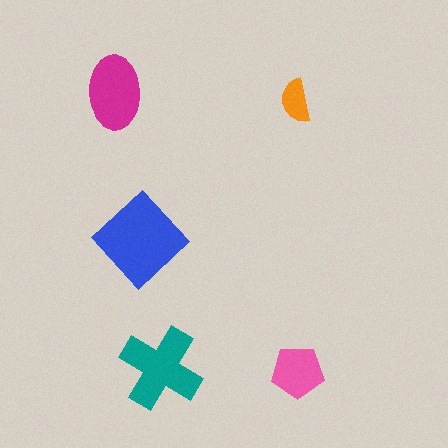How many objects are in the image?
There are 5 objects in the image.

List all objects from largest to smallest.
The blue diamond, the teal cross, the magenta ellipse, the pink pentagon, the orange semicircle.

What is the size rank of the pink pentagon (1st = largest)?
4th.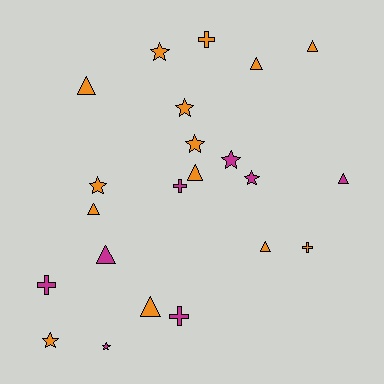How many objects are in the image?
There are 22 objects.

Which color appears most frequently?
Orange, with 14 objects.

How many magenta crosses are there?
There are 3 magenta crosses.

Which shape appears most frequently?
Triangle, with 9 objects.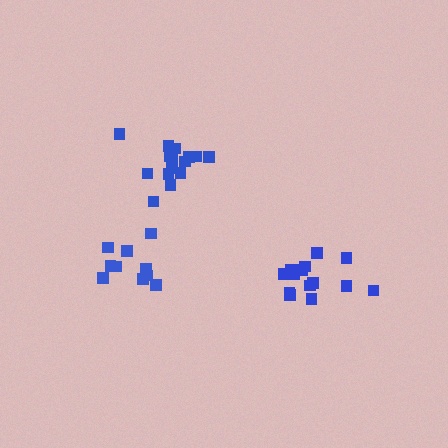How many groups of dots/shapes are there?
There are 3 groups.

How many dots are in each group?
Group 1: 14 dots, Group 2: 15 dots, Group 3: 10 dots (39 total).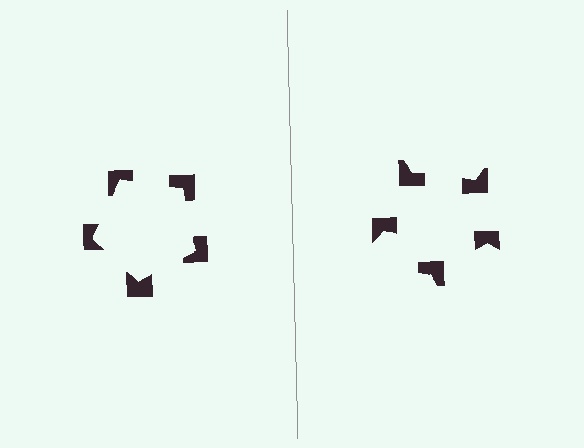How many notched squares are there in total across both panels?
10 — 5 on each side.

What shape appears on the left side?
An illusory pentagon.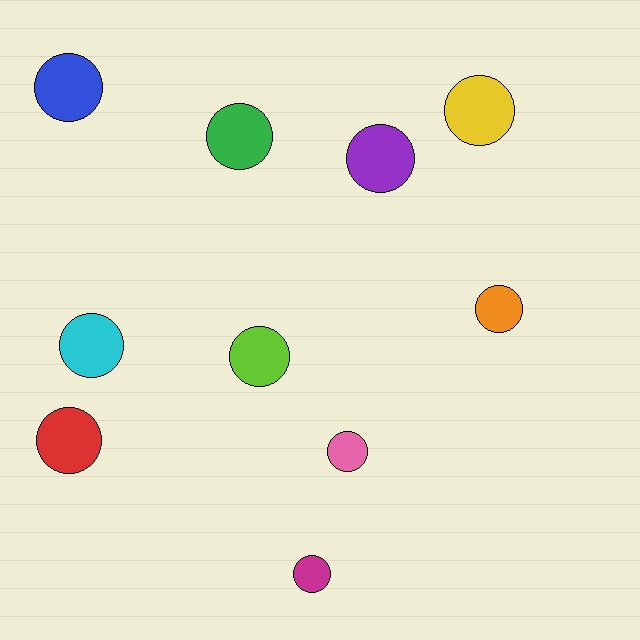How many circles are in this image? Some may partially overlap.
There are 10 circles.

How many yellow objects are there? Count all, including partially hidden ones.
There is 1 yellow object.